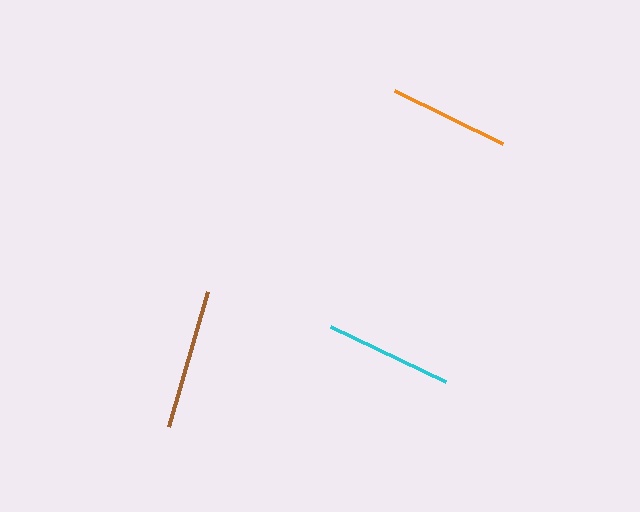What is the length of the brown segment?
The brown segment is approximately 140 pixels long.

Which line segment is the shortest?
The orange line is the shortest at approximately 121 pixels.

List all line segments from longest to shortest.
From longest to shortest: brown, cyan, orange.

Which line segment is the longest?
The brown line is the longest at approximately 140 pixels.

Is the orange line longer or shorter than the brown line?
The brown line is longer than the orange line.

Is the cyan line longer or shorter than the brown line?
The brown line is longer than the cyan line.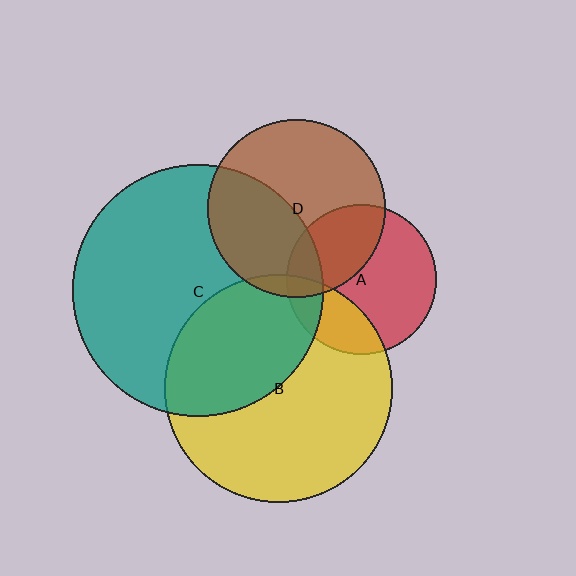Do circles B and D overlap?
Yes.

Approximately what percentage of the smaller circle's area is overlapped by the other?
Approximately 5%.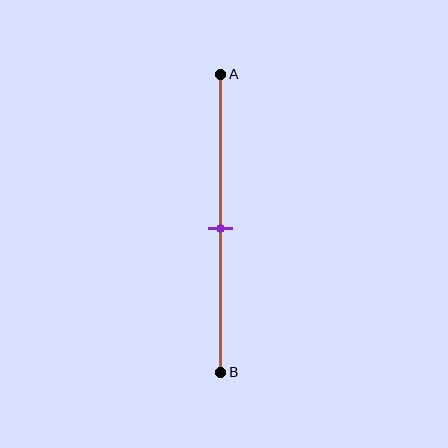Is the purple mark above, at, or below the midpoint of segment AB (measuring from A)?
The purple mark is approximately at the midpoint of segment AB.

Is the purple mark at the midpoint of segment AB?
Yes, the mark is approximately at the midpoint.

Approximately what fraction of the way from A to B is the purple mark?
The purple mark is approximately 50% of the way from A to B.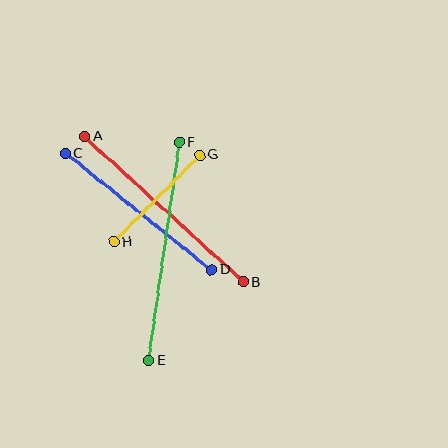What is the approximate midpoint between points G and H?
The midpoint is at approximately (157, 199) pixels.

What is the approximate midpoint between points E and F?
The midpoint is at approximately (164, 252) pixels.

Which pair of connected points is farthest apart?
Points E and F are farthest apart.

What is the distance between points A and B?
The distance is approximately 215 pixels.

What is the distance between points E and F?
The distance is approximately 221 pixels.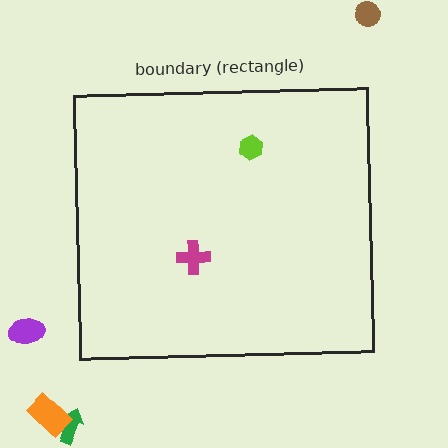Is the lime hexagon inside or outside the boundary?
Inside.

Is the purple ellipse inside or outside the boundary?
Outside.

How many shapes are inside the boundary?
2 inside, 4 outside.